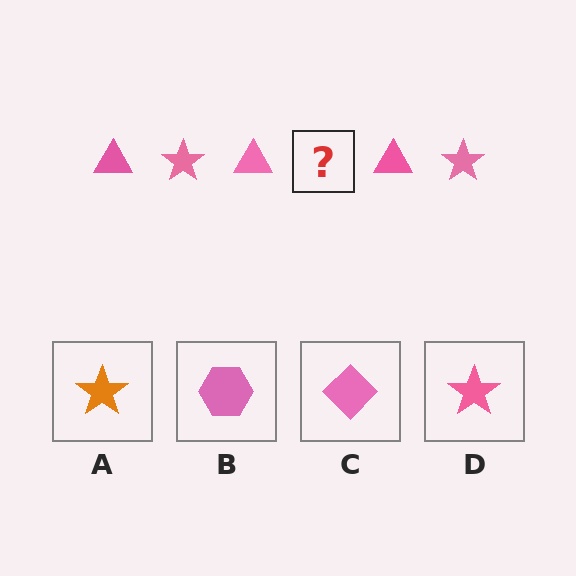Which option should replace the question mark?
Option D.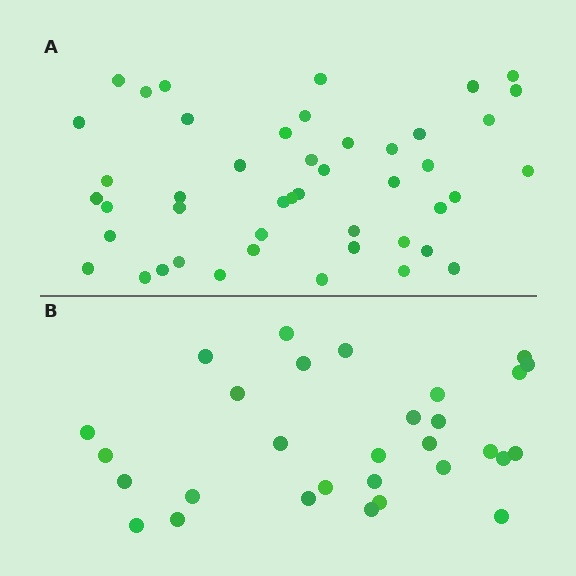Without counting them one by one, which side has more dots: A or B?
Region A (the top region) has more dots.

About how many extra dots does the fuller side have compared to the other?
Region A has approximately 15 more dots than region B.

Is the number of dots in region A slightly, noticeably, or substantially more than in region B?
Region A has substantially more. The ratio is roughly 1.5 to 1.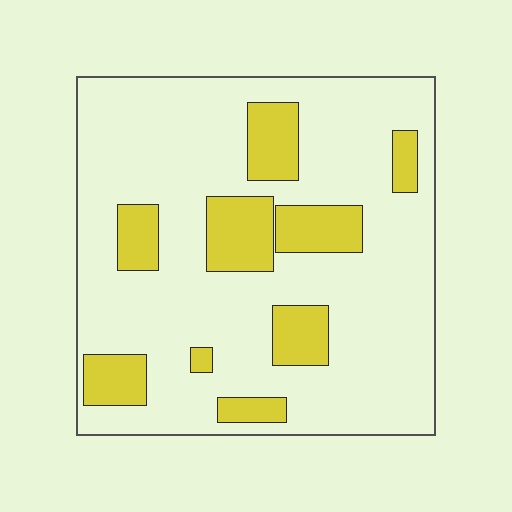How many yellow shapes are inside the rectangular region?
9.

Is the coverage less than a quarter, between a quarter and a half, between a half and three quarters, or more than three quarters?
Less than a quarter.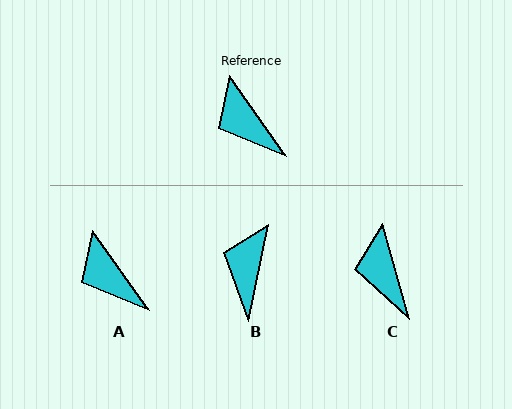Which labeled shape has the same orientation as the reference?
A.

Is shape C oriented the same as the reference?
No, it is off by about 20 degrees.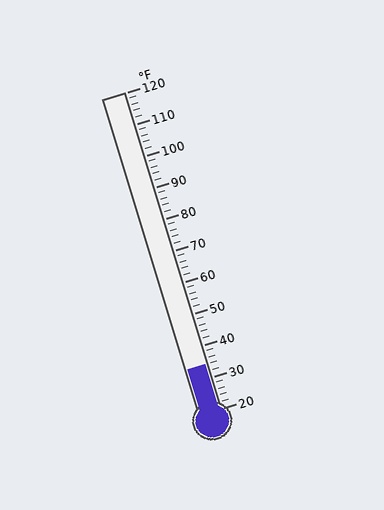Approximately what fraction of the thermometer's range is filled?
The thermometer is filled to approximately 15% of its range.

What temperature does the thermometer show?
The thermometer shows approximately 34°F.